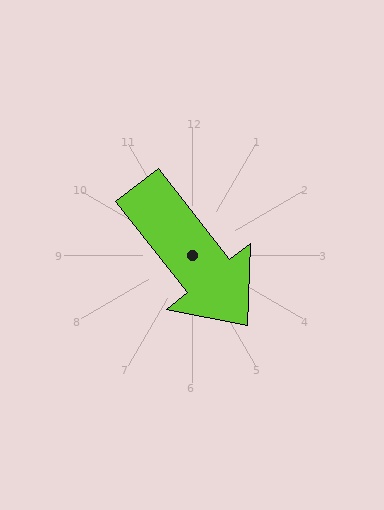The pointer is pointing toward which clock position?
Roughly 5 o'clock.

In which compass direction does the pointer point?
Southeast.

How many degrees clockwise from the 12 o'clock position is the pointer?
Approximately 142 degrees.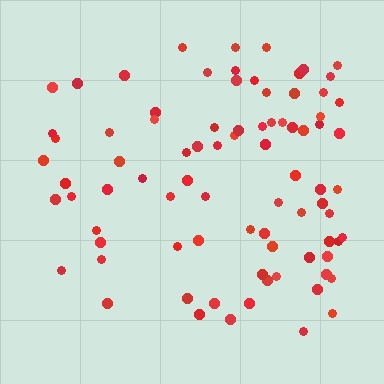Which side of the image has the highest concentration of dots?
The right.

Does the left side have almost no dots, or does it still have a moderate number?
Still a moderate number, just noticeably fewer than the right.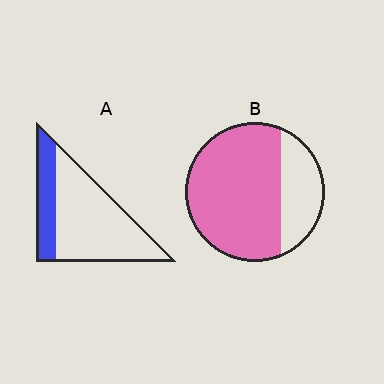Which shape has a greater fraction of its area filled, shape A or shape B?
Shape B.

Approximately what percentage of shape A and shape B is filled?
A is approximately 25% and B is approximately 75%.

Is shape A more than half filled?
No.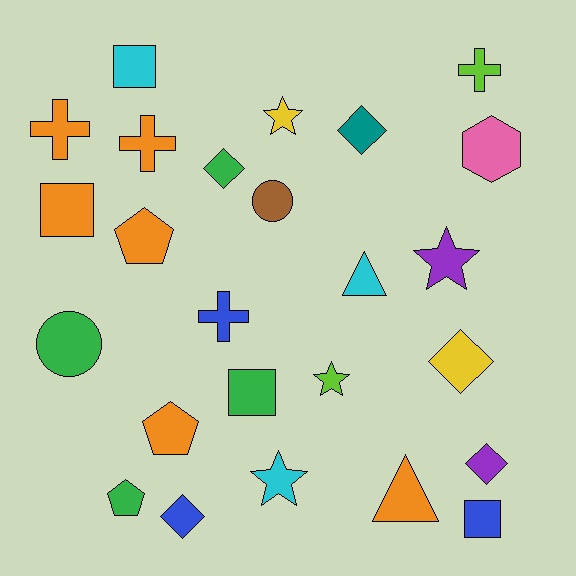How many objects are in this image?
There are 25 objects.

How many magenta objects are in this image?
There are no magenta objects.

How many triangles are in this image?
There are 2 triangles.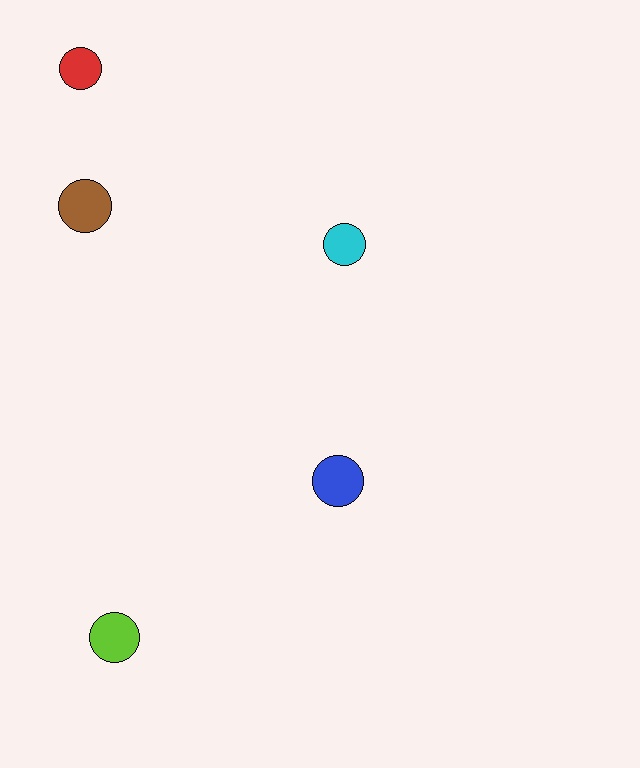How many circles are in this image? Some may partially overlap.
There are 5 circles.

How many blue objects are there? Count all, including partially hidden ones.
There is 1 blue object.